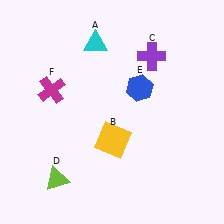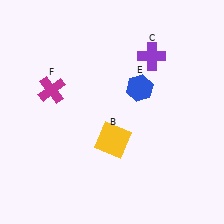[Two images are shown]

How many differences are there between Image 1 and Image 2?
There are 2 differences between the two images.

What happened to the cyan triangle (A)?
The cyan triangle (A) was removed in Image 2. It was in the top-left area of Image 1.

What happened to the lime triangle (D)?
The lime triangle (D) was removed in Image 2. It was in the bottom-left area of Image 1.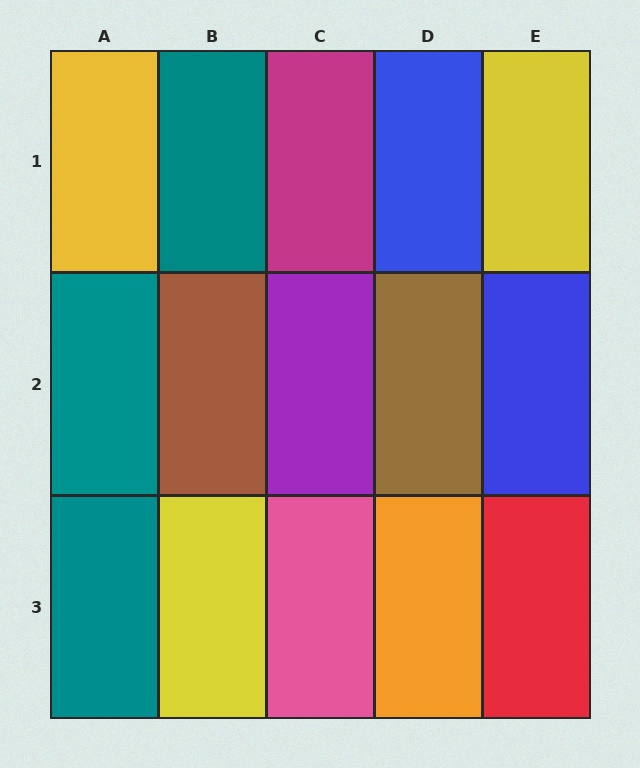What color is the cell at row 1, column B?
Teal.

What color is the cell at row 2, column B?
Brown.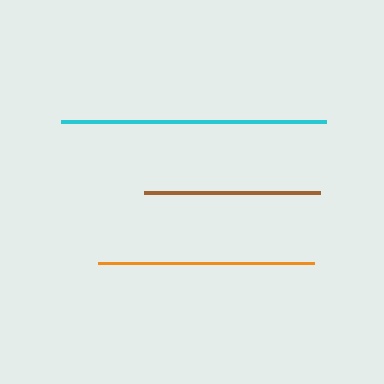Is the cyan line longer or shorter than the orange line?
The cyan line is longer than the orange line.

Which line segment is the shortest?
The brown line is the shortest at approximately 176 pixels.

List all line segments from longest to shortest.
From longest to shortest: cyan, orange, brown.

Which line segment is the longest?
The cyan line is the longest at approximately 265 pixels.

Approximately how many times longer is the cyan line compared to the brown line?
The cyan line is approximately 1.5 times the length of the brown line.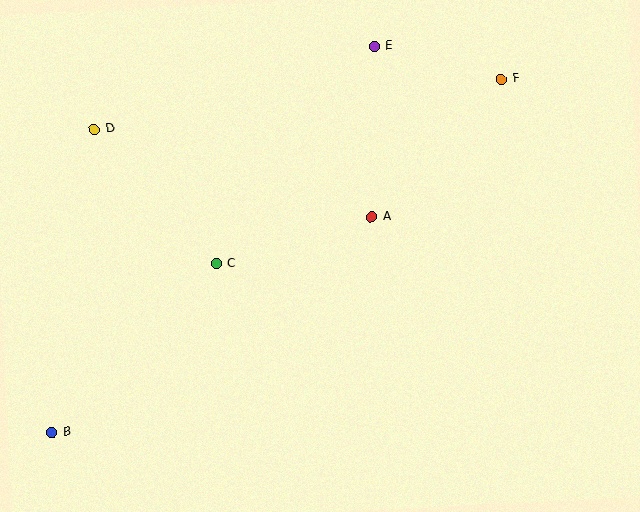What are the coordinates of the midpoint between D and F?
The midpoint between D and F is at (298, 104).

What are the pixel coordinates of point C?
Point C is at (217, 264).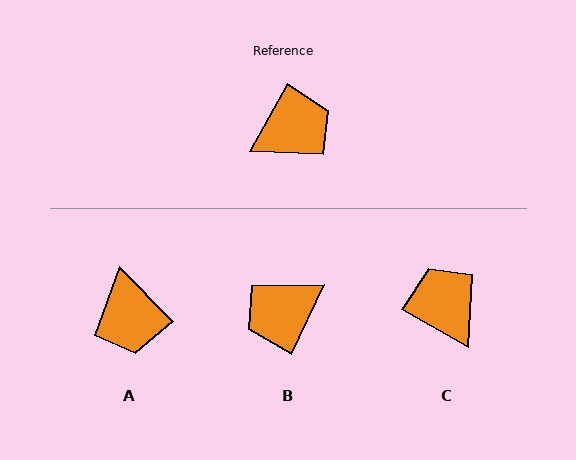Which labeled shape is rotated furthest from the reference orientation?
B, about 176 degrees away.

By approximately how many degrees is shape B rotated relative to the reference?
Approximately 176 degrees clockwise.